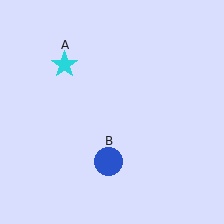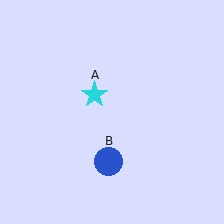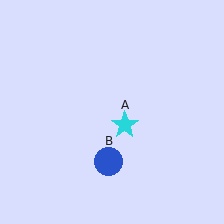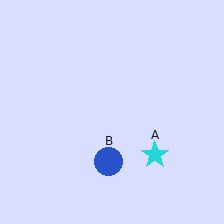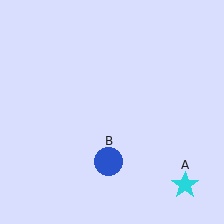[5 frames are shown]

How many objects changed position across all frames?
1 object changed position: cyan star (object A).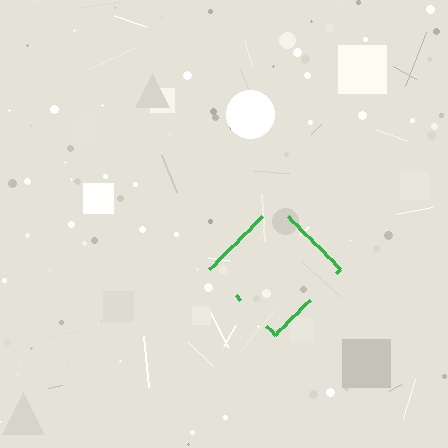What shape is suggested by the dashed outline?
The dashed outline suggests a diamond.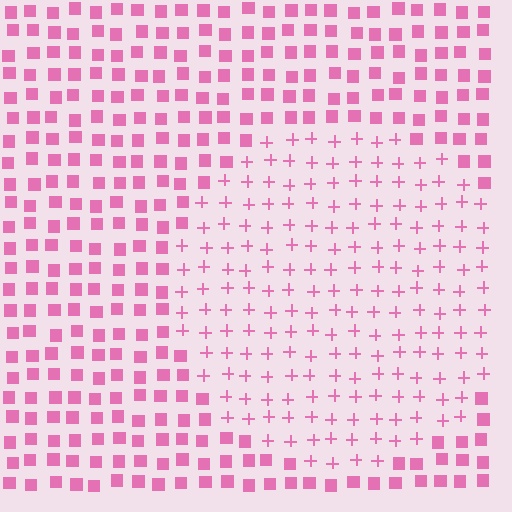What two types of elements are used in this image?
The image uses plus signs inside the circle region and squares outside it.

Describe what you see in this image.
The image is filled with small pink elements arranged in a uniform grid. A circle-shaped region contains plus signs, while the surrounding area contains squares. The boundary is defined purely by the change in element shape.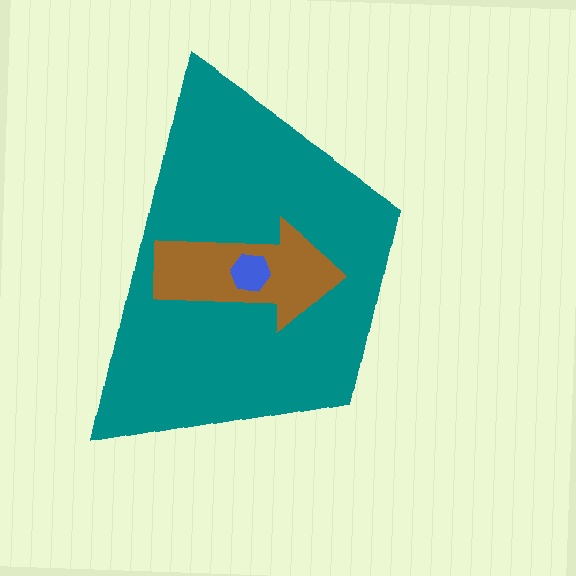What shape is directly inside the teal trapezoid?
The brown arrow.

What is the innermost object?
The blue hexagon.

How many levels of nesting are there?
3.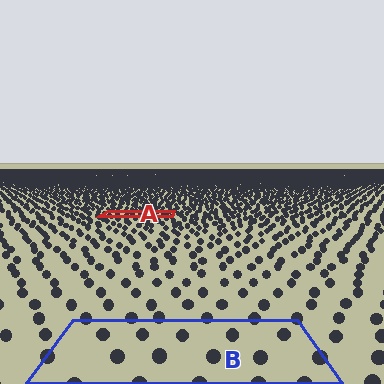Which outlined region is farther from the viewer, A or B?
Region A is farther from the viewer — the texture elements inside it appear smaller and more densely packed.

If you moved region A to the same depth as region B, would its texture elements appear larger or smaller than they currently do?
They would appear larger. At a closer depth, the same texture elements are projected at a bigger on-screen size.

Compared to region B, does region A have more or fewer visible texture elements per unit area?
Region A has more texture elements per unit area — they are packed more densely because it is farther away.